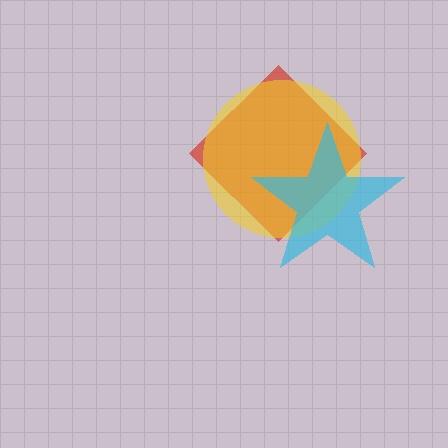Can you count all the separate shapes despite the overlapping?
Yes, there are 3 separate shapes.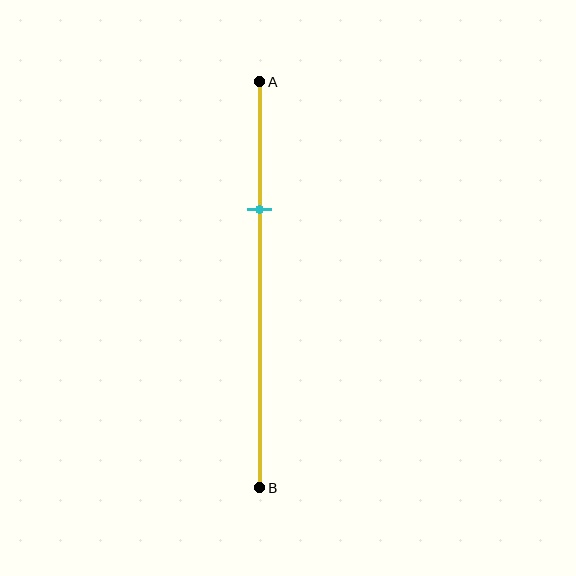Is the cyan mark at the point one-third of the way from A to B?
Yes, the mark is approximately at the one-third point.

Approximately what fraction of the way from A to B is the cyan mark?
The cyan mark is approximately 30% of the way from A to B.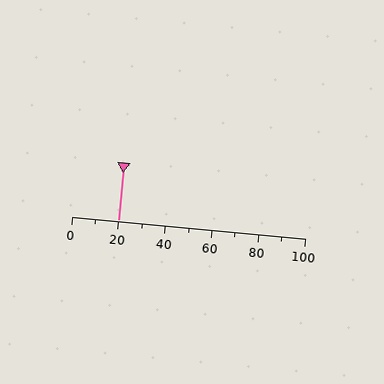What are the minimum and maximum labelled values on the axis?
The axis runs from 0 to 100.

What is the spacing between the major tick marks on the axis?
The major ticks are spaced 20 apart.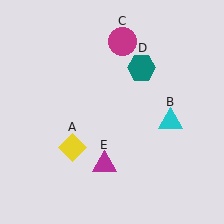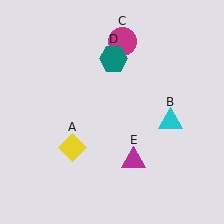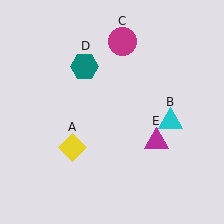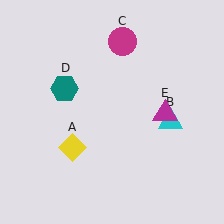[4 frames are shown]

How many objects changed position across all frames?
2 objects changed position: teal hexagon (object D), magenta triangle (object E).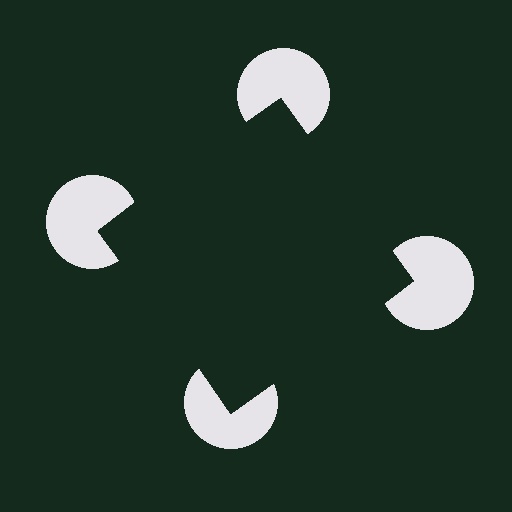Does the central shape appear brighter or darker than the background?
It typically appears slightly darker than the background, even though no actual brightness change is drawn.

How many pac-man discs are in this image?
There are 4 — one at each vertex of the illusory square.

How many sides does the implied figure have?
4 sides.